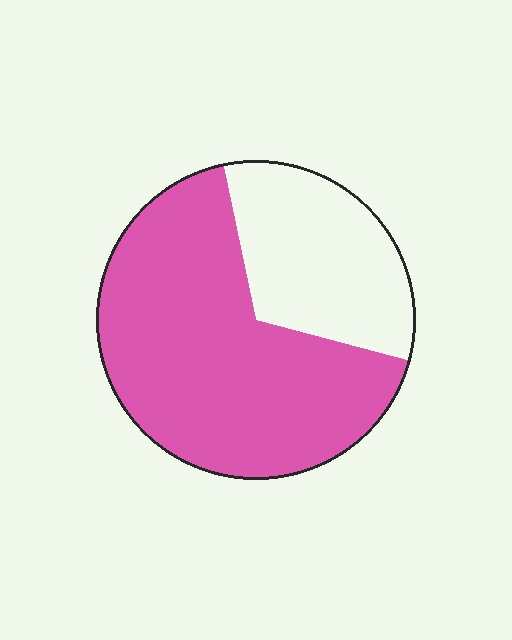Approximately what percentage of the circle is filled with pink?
Approximately 70%.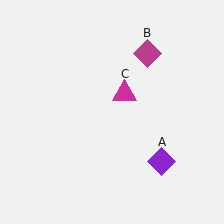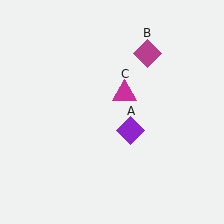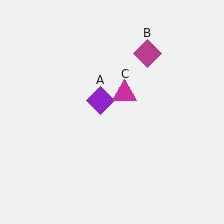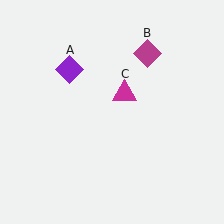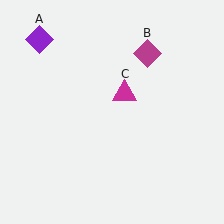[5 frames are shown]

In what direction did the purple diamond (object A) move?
The purple diamond (object A) moved up and to the left.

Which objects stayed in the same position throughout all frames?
Magenta diamond (object B) and magenta triangle (object C) remained stationary.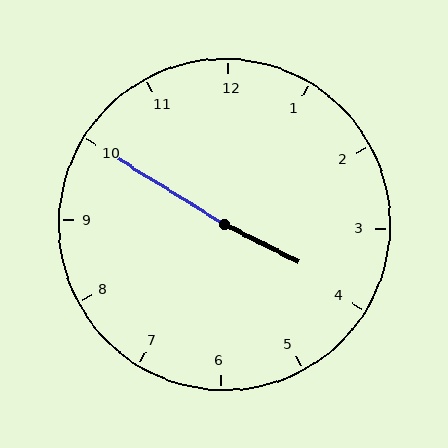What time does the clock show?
3:50.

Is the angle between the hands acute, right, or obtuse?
It is obtuse.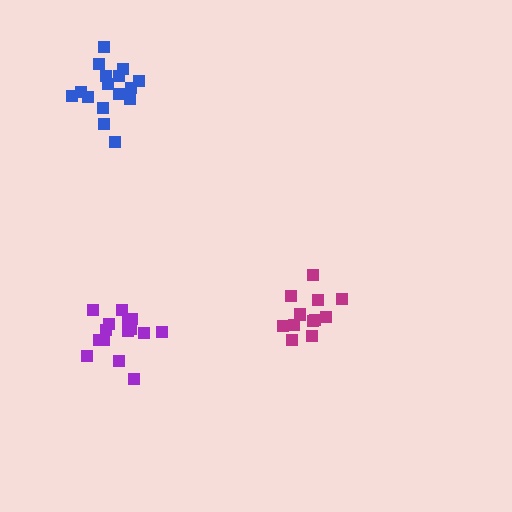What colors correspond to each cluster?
The clusters are colored: blue, magenta, purple.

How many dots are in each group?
Group 1: 16 dots, Group 2: 13 dots, Group 3: 15 dots (44 total).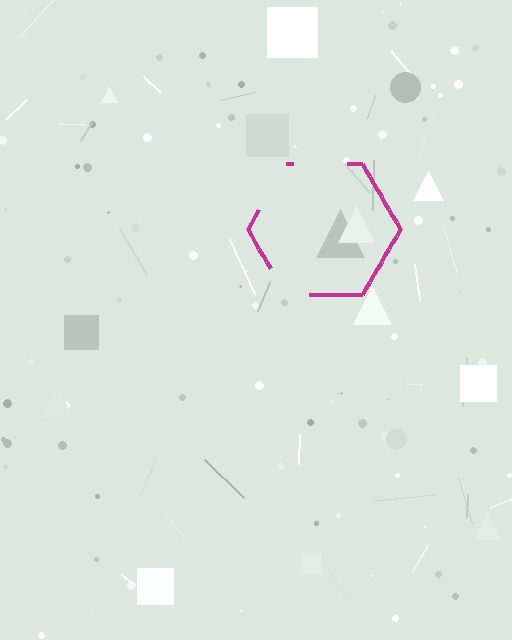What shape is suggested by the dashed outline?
The dashed outline suggests a hexagon.